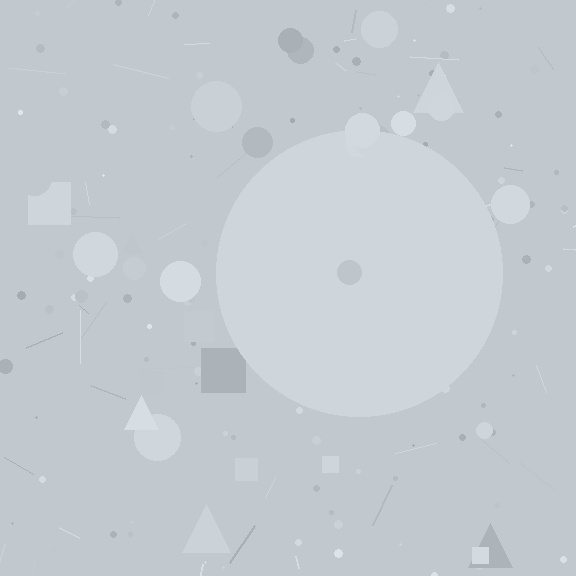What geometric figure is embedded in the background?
A circle is embedded in the background.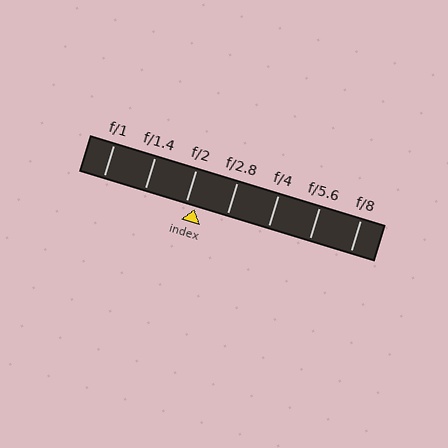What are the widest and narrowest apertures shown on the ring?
The widest aperture shown is f/1 and the narrowest is f/8.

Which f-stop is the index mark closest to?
The index mark is closest to f/2.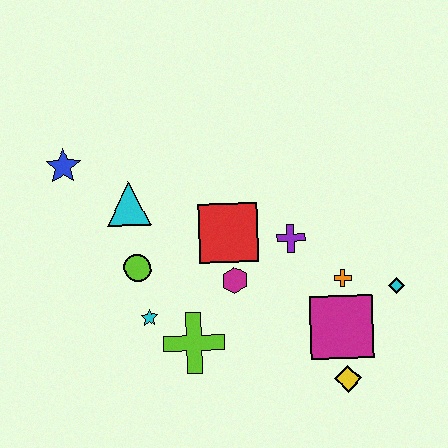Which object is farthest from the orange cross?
The blue star is farthest from the orange cross.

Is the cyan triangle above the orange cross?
Yes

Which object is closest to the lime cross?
The cyan star is closest to the lime cross.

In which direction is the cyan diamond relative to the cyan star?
The cyan diamond is to the right of the cyan star.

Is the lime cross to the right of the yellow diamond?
No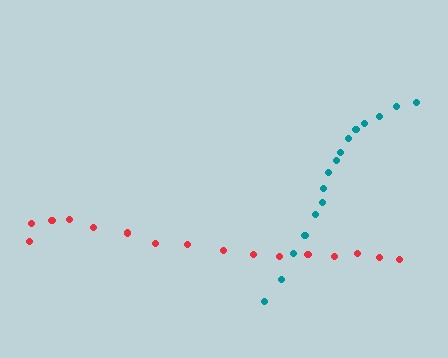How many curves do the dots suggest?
There are 2 distinct paths.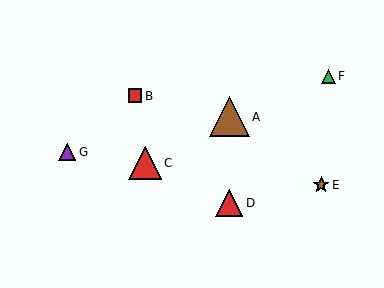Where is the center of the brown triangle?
The center of the brown triangle is at (230, 117).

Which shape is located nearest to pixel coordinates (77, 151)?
The purple triangle (labeled G) at (67, 152) is nearest to that location.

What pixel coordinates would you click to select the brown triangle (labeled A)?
Click at (230, 117) to select the brown triangle A.